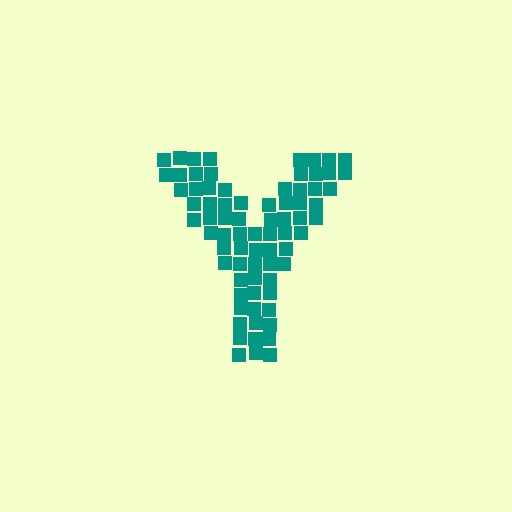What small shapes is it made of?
It is made of small squares.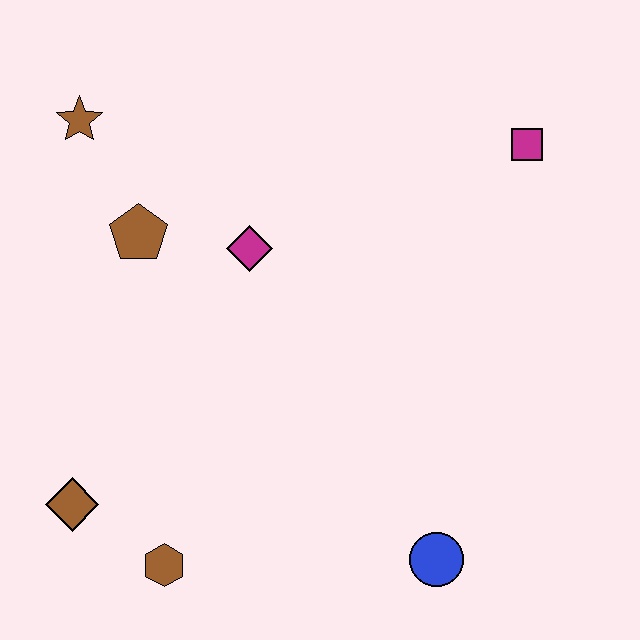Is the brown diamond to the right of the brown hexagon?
No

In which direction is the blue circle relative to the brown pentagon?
The blue circle is below the brown pentagon.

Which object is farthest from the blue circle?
The brown star is farthest from the blue circle.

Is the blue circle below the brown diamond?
Yes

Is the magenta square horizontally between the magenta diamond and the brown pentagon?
No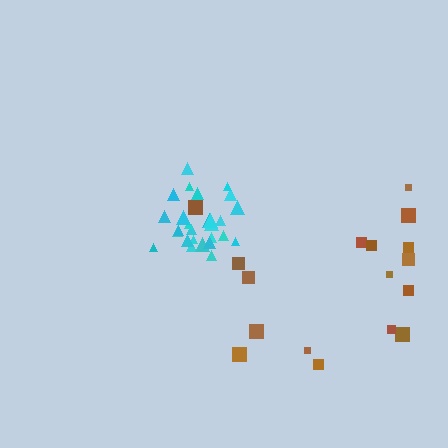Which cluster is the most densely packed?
Cyan.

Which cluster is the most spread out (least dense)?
Brown.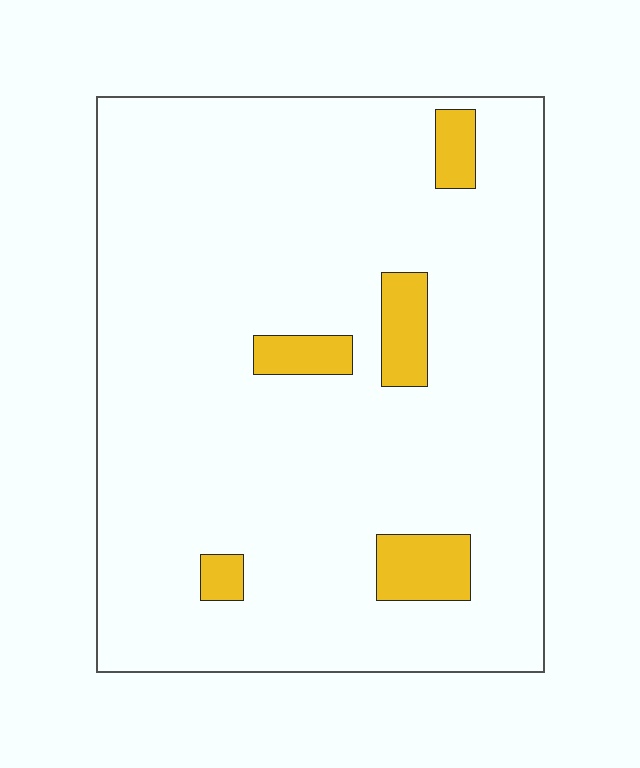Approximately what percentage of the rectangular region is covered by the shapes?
Approximately 10%.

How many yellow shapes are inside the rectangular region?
5.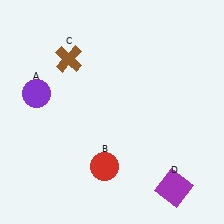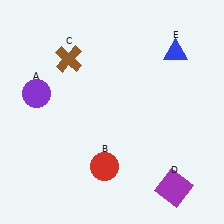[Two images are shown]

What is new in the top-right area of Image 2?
A blue triangle (E) was added in the top-right area of Image 2.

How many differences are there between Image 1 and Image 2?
There is 1 difference between the two images.